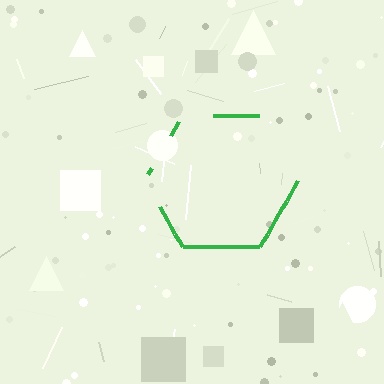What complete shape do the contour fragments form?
The contour fragments form a hexagon.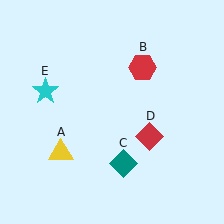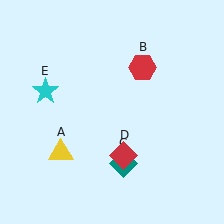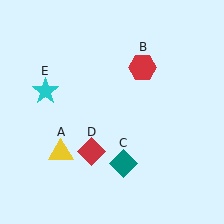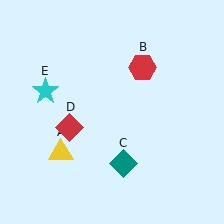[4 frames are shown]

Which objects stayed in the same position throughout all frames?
Yellow triangle (object A) and red hexagon (object B) and teal diamond (object C) and cyan star (object E) remained stationary.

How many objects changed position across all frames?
1 object changed position: red diamond (object D).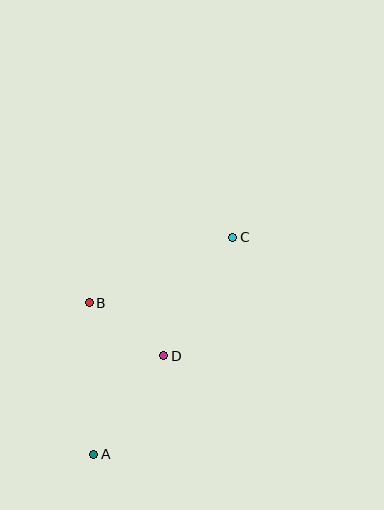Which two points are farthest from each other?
Points A and C are farthest from each other.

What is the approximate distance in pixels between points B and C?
The distance between B and C is approximately 158 pixels.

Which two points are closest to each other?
Points B and D are closest to each other.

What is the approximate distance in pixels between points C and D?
The distance between C and D is approximately 137 pixels.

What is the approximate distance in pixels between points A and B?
The distance between A and B is approximately 151 pixels.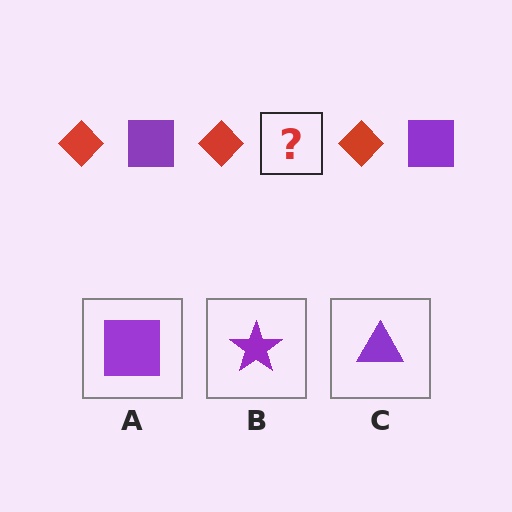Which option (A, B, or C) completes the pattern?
A.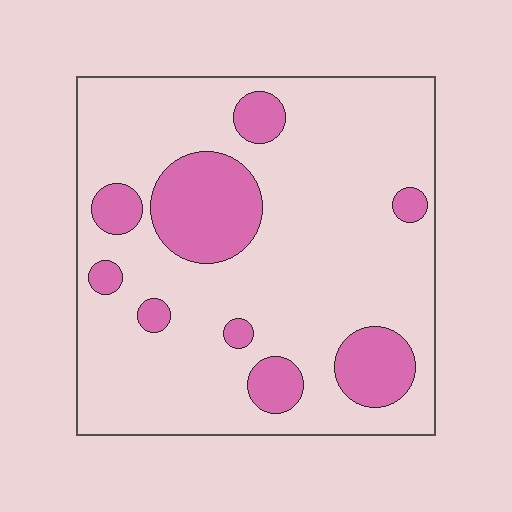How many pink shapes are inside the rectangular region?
9.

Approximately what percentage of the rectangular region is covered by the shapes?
Approximately 20%.